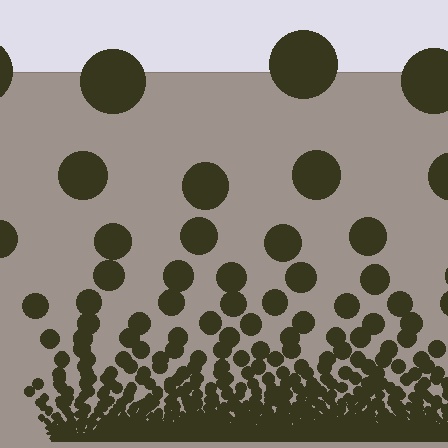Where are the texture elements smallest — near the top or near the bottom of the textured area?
Near the bottom.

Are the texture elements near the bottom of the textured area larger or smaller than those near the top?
Smaller. The gradient is inverted — elements near the bottom are smaller and denser.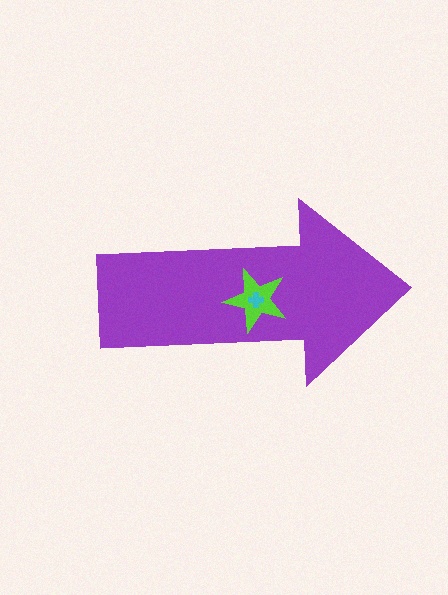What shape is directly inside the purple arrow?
The lime star.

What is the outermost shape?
The purple arrow.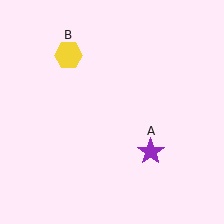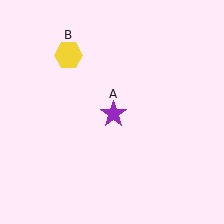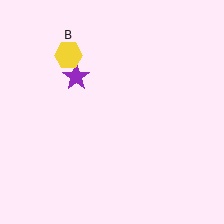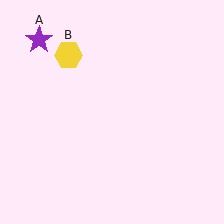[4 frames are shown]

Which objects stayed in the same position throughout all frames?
Yellow hexagon (object B) remained stationary.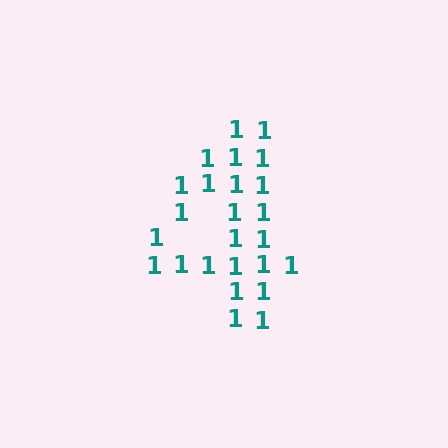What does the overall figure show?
The overall figure shows the digit 4.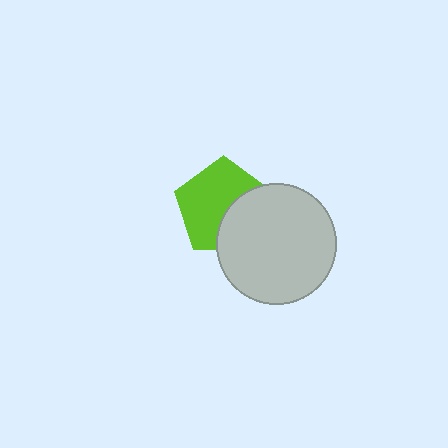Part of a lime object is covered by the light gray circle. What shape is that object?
It is a pentagon.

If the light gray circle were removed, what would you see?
You would see the complete lime pentagon.